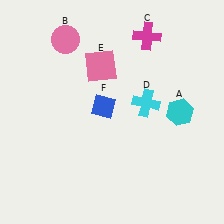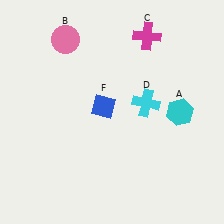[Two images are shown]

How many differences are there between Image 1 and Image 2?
There is 1 difference between the two images.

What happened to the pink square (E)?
The pink square (E) was removed in Image 2. It was in the top-left area of Image 1.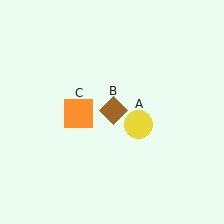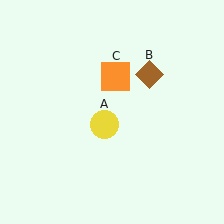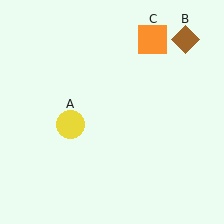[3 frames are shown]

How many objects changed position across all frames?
3 objects changed position: yellow circle (object A), brown diamond (object B), orange square (object C).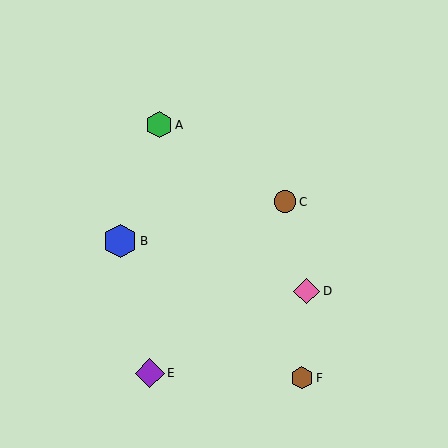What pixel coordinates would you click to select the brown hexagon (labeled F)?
Click at (302, 378) to select the brown hexagon F.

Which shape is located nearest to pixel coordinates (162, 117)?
The green hexagon (labeled A) at (159, 125) is nearest to that location.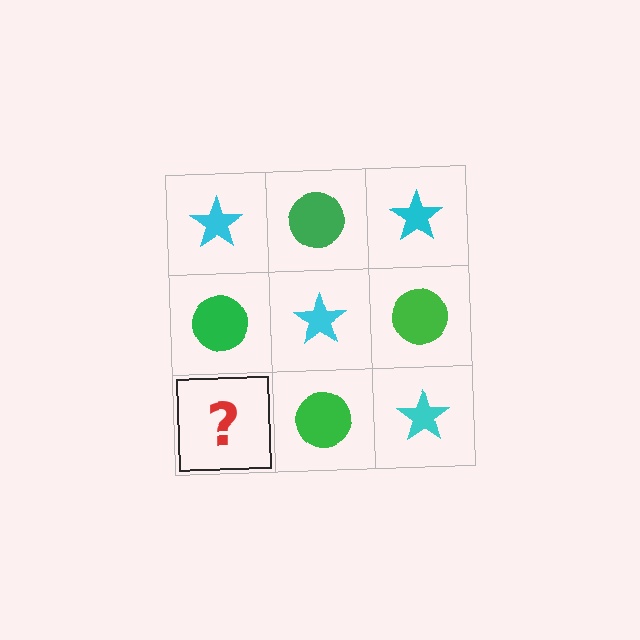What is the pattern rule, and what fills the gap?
The rule is that it alternates cyan star and green circle in a checkerboard pattern. The gap should be filled with a cyan star.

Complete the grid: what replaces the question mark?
The question mark should be replaced with a cyan star.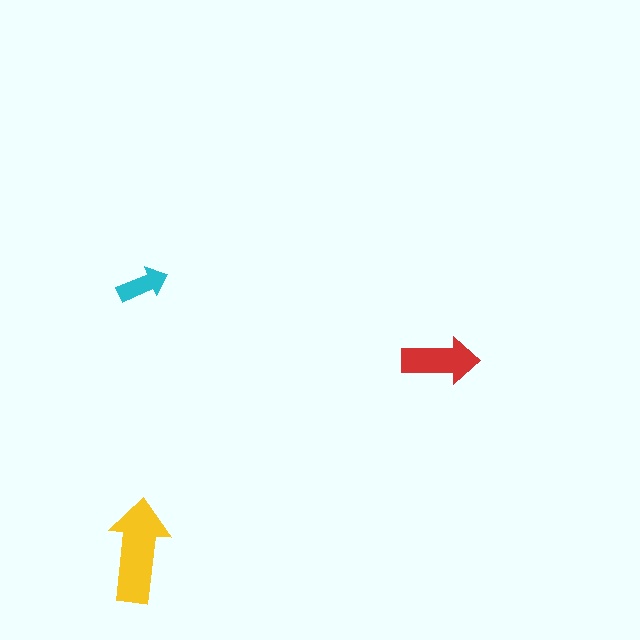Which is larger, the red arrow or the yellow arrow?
The yellow one.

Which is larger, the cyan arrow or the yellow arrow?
The yellow one.